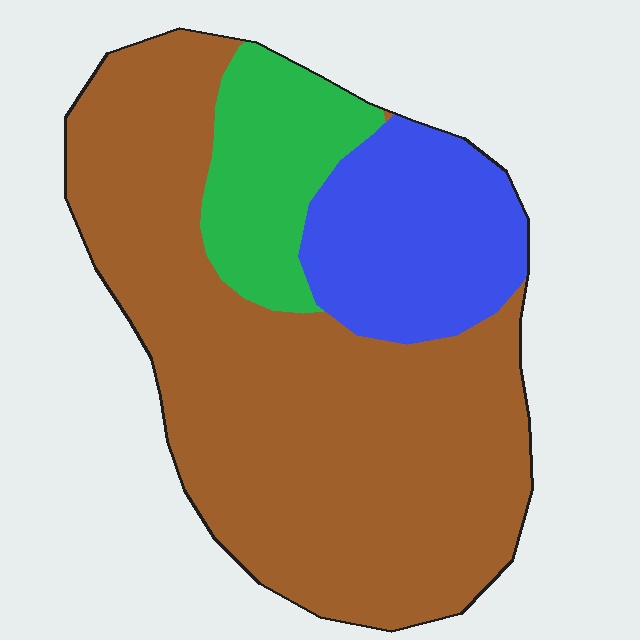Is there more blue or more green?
Blue.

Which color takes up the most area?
Brown, at roughly 65%.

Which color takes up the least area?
Green, at roughly 15%.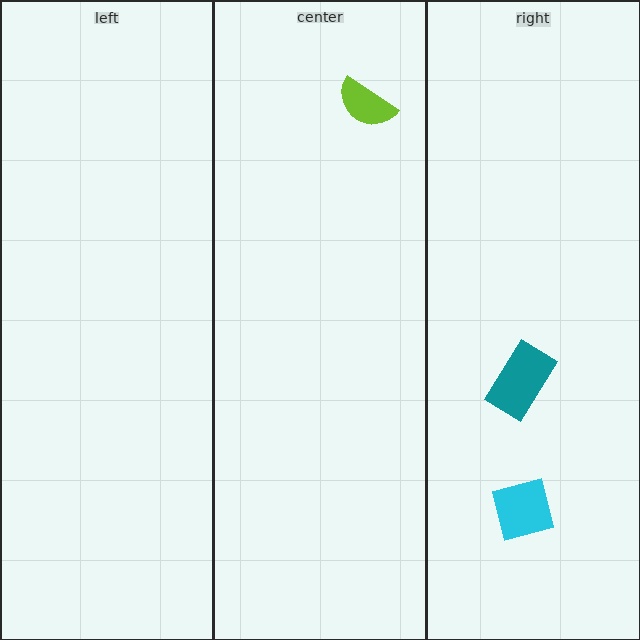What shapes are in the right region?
The teal rectangle, the cyan square.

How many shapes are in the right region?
2.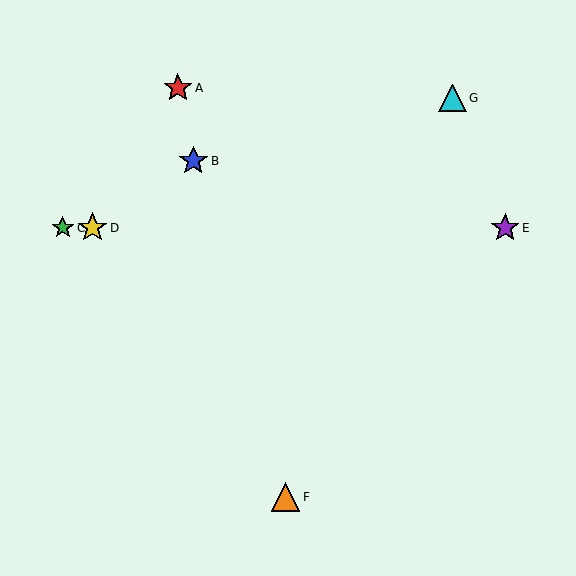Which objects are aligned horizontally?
Objects C, D, E are aligned horizontally.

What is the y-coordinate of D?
Object D is at y≈228.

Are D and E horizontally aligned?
Yes, both are at y≈228.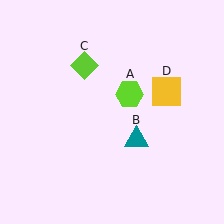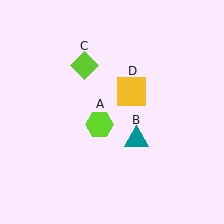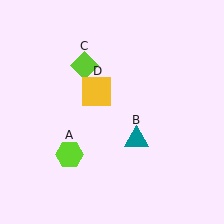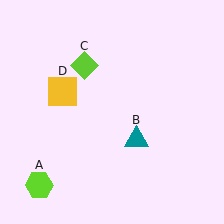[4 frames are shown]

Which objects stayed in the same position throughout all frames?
Teal triangle (object B) and lime diamond (object C) remained stationary.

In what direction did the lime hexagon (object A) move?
The lime hexagon (object A) moved down and to the left.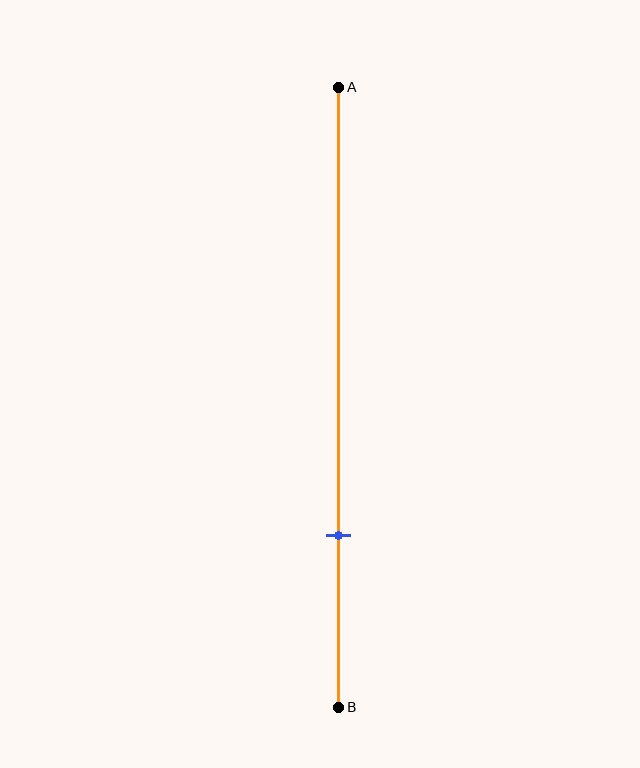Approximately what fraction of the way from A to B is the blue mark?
The blue mark is approximately 70% of the way from A to B.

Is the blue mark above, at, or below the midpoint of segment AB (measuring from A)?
The blue mark is below the midpoint of segment AB.